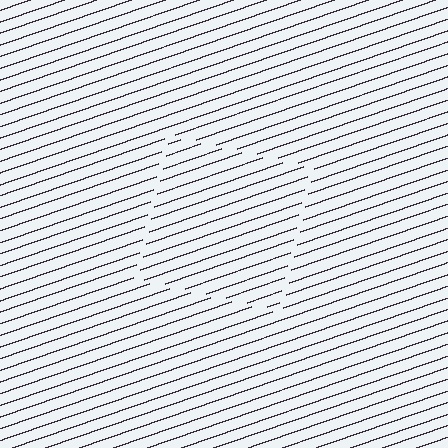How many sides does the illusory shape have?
4 sides — the line-ends trace a square.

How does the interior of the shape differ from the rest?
The interior of the shape contains the same grating, shifted by half a period — the contour is defined by the phase discontinuity where line-ends from the inner and outer gratings abut.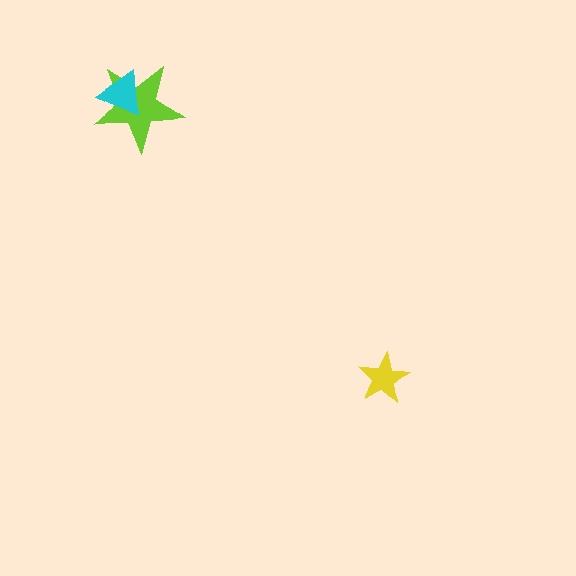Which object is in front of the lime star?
The cyan triangle is in front of the lime star.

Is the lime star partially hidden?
Yes, it is partially covered by another shape.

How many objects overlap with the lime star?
1 object overlaps with the lime star.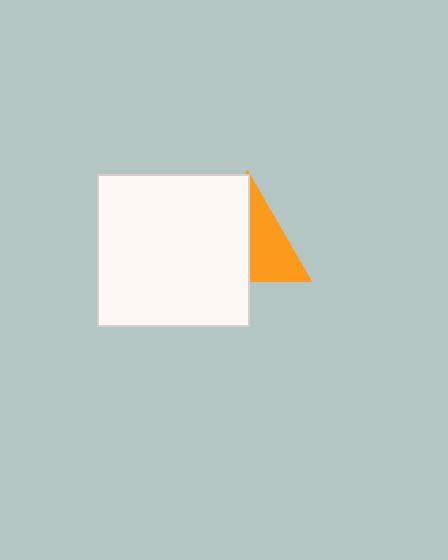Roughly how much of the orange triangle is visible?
About half of it is visible (roughly 47%).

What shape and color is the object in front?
The object in front is a white square.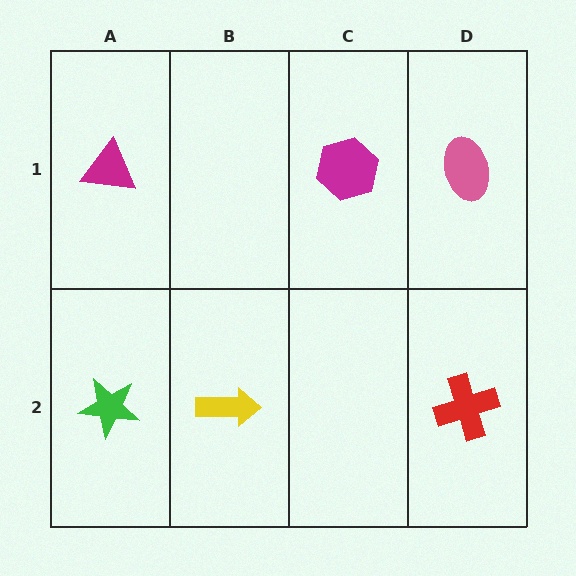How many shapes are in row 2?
3 shapes.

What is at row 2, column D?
A red cross.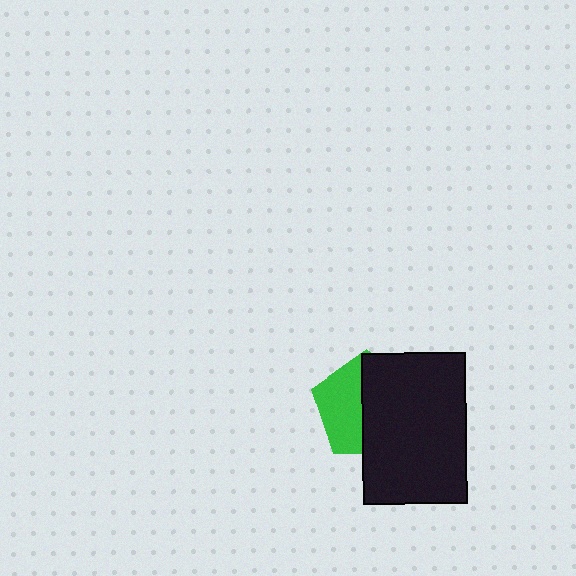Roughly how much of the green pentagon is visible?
A small part of it is visible (roughly 43%).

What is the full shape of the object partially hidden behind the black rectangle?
The partially hidden object is a green pentagon.